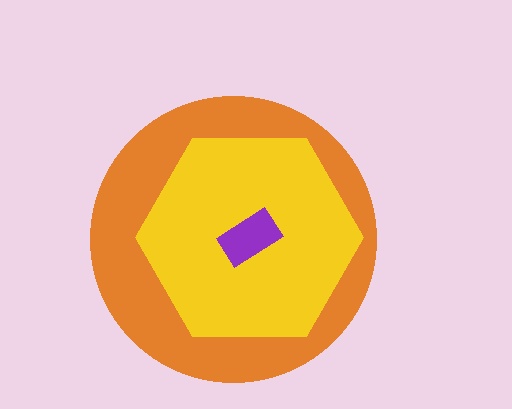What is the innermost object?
The purple rectangle.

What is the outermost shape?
The orange circle.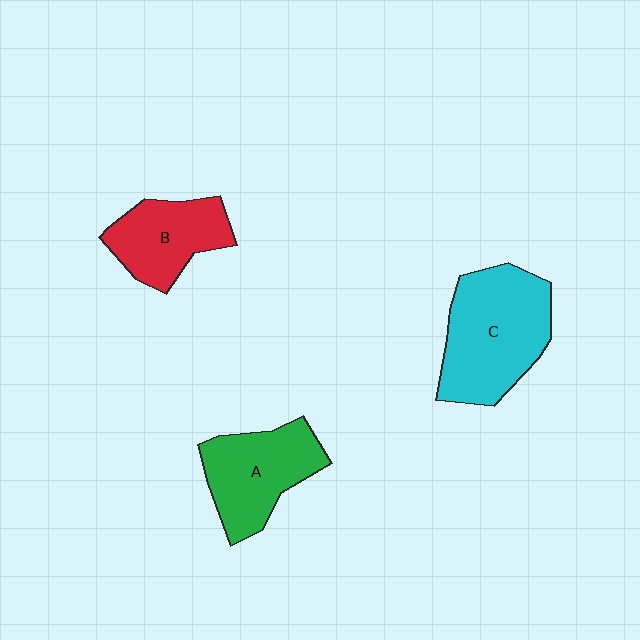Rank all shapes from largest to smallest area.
From largest to smallest: C (cyan), A (green), B (red).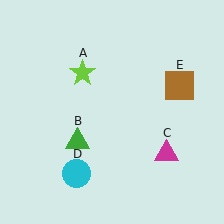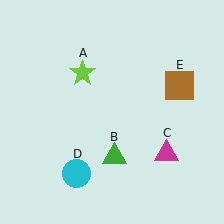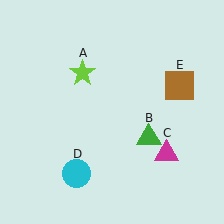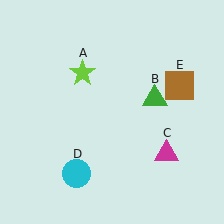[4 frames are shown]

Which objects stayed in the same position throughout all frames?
Lime star (object A) and magenta triangle (object C) and cyan circle (object D) and brown square (object E) remained stationary.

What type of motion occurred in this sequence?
The green triangle (object B) rotated counterclockwise around the center of the scene.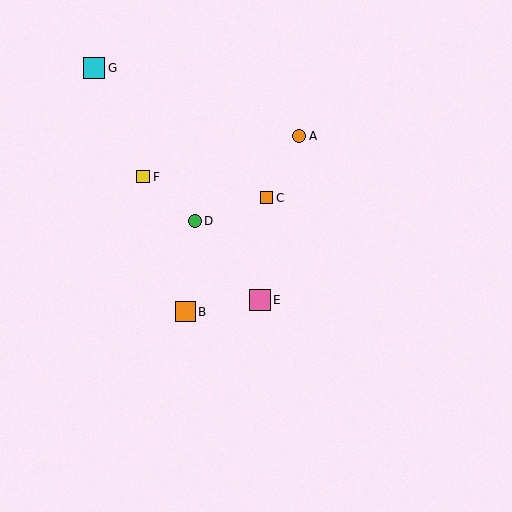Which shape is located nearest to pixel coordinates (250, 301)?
The pink square (labeled E) at (260, 300) is nearest to that location.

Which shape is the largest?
The cyan square (labeled G) is the largest.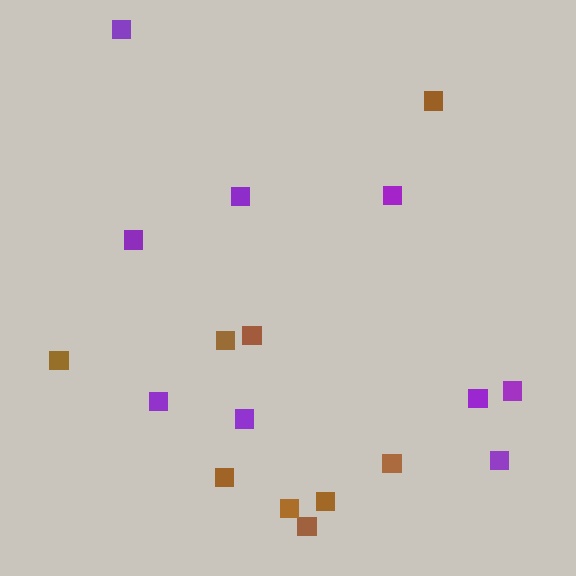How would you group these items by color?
There are 2 groups: one group of purple squares (9) and one group of brown squares (9).